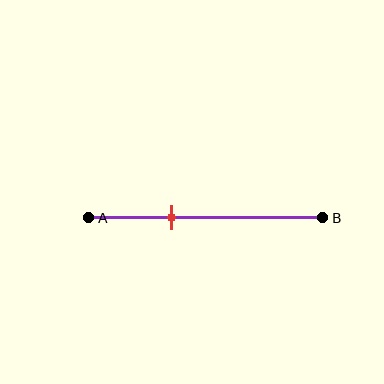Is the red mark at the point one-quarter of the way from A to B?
No, the mark is at about 35% from A, not at the 25% one-quarter point.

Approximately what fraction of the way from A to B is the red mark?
The red mark is approximately 35% of the way from A to B.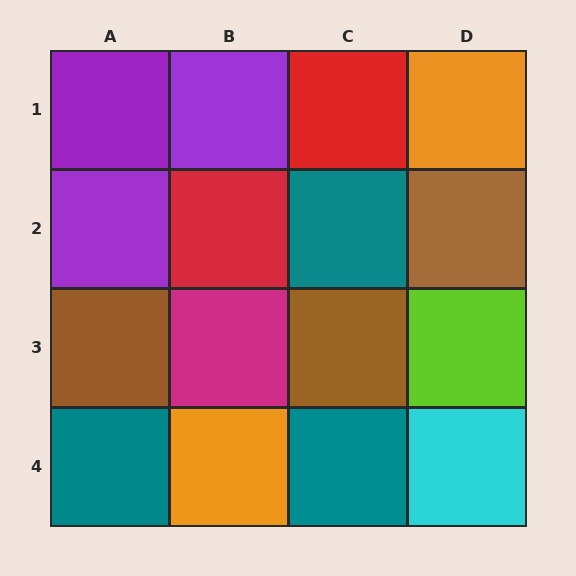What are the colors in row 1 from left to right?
Purple, purple, red, orange.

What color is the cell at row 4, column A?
Teal.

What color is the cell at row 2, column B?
Red.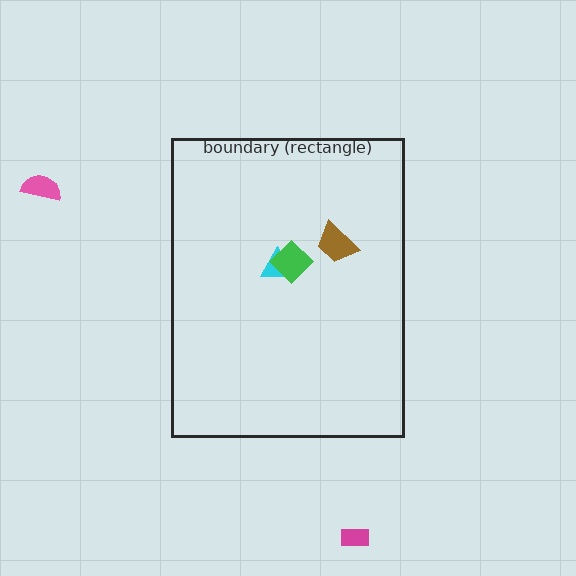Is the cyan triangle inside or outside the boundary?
Inside.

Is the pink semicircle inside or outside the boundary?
Outside.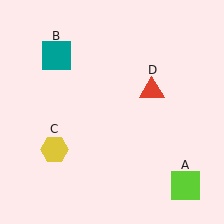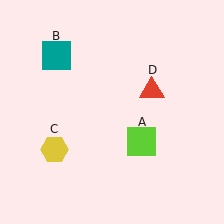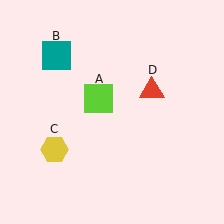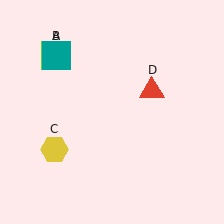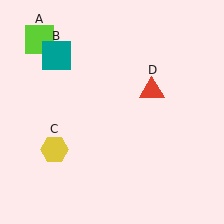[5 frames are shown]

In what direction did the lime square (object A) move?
The lime square (object A) moved up and to the left.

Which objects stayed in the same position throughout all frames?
Teal square (object B) and yellow hexagon (object C) and red triangle (object D) remained stationary.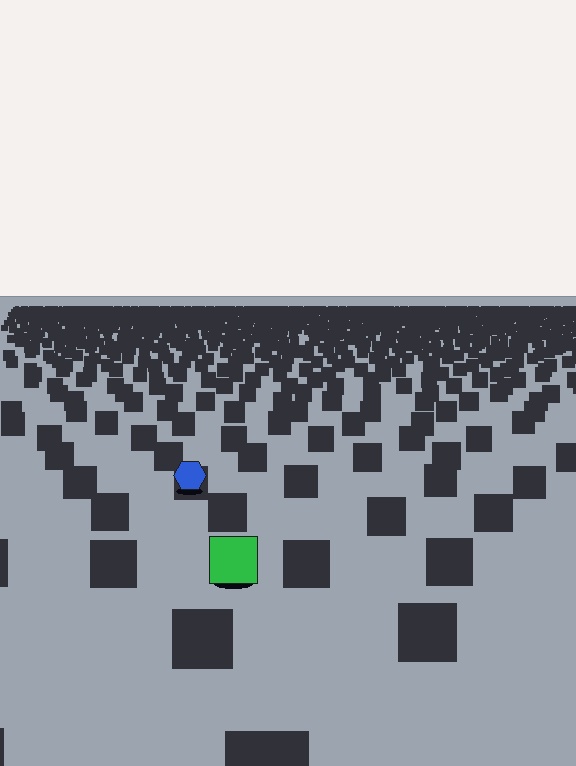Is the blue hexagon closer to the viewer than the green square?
No. The green square is closer — you can tell from the texture gradient: the ground texture is coarser near it.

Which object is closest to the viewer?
The green square is closest. The texture marks near it are larger and more spread out.